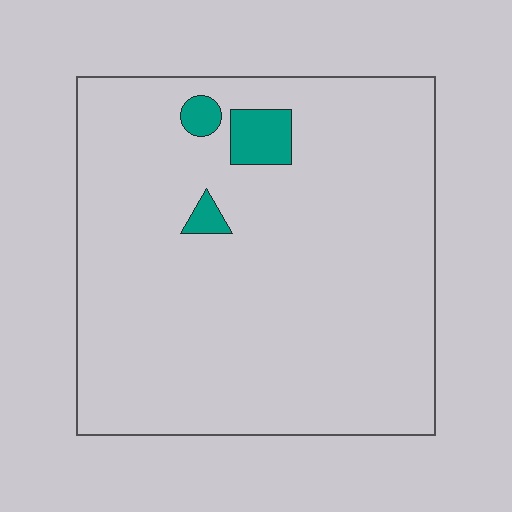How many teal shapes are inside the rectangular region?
3.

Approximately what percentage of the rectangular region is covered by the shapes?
Approximately 5%.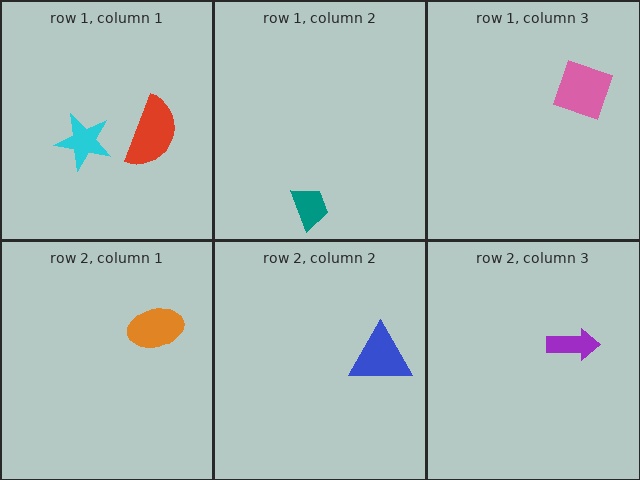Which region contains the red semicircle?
The row 1, column 1 region.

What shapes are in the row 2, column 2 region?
The blue triangle.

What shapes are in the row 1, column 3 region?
The pink diamond.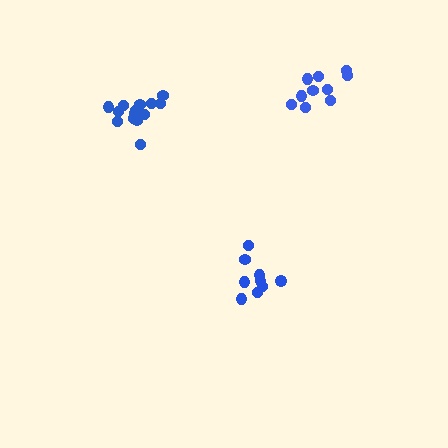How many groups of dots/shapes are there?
There are 3 groups.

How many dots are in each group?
Group 1: 9 dots, Group 2: 10 dots, Group 3: 14 dots (33 total).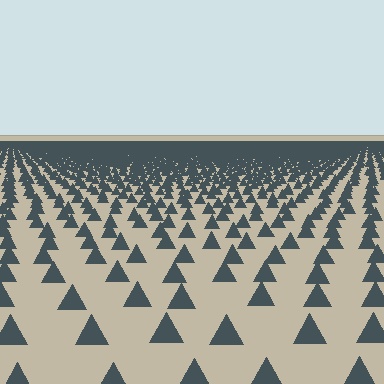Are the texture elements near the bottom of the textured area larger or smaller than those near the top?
Larger. Near the bottom, elements are closer to the viewer and appear at a bigger on-screen size.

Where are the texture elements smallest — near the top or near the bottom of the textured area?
Near the top.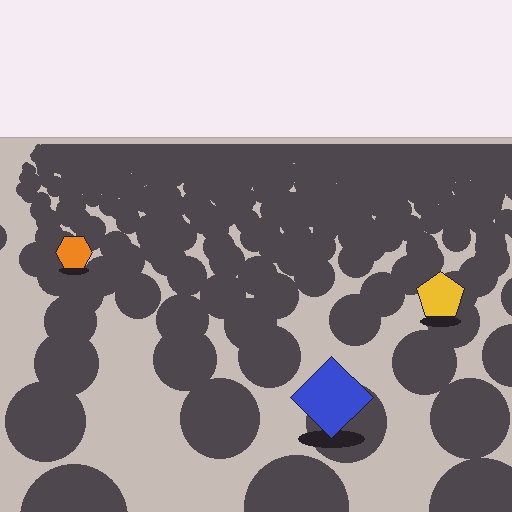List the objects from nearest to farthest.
From nearest to farthest: the blue diamond, the yellow pentagon, the orange hexagon.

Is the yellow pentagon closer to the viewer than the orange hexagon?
Yes. The yellow pentagon is closer — you can tell from the texture gradient: the ground texture is coarser near it.